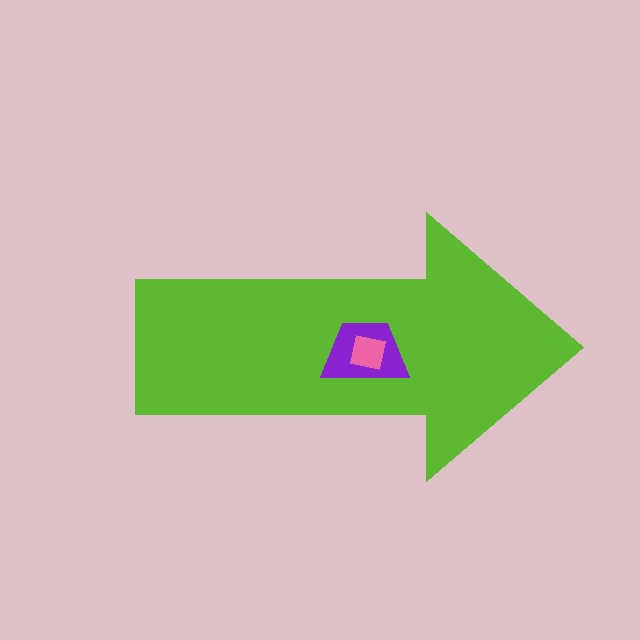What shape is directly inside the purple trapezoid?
The pink square.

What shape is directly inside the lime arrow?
The purple trapezoid.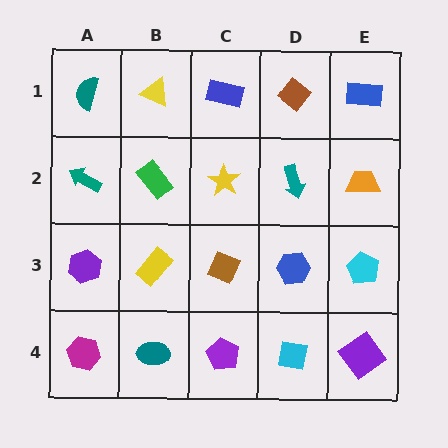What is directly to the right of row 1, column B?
A blue rectangle.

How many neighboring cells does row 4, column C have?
3.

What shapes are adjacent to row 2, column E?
A blue rectangle (row 1, column E), a cyan pentagon (row 3, column E), a teal arrow (row 2, column D).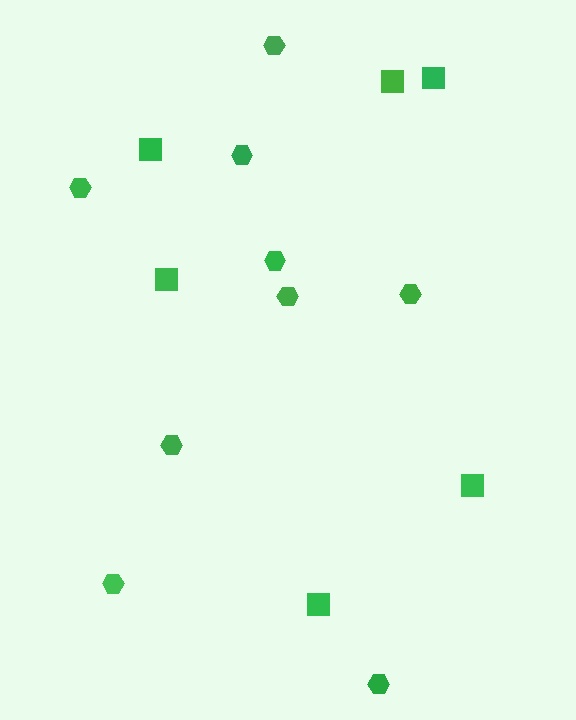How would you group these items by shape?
There are 2 groups: one group of squares (6) and one group of hexagons (9).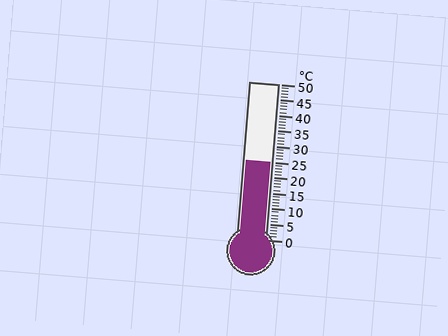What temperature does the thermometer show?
The thermometer shows approximately 25°C.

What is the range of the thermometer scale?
The thermometer scale ranges from 0°C to 50°C.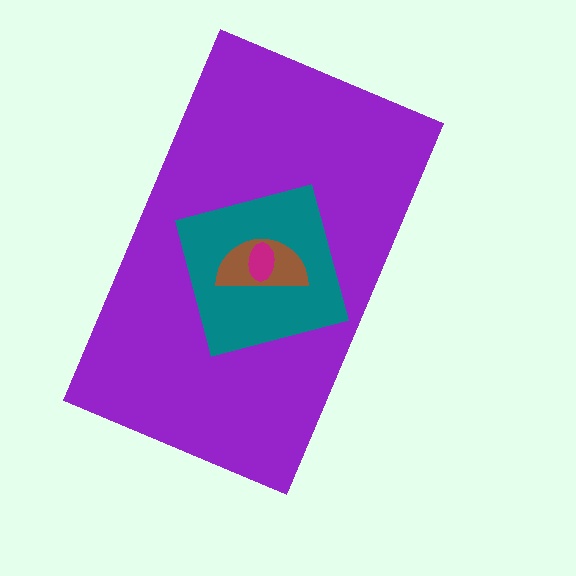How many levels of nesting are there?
4.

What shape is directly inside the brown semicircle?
The magenta ellipse.